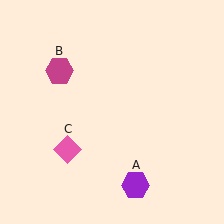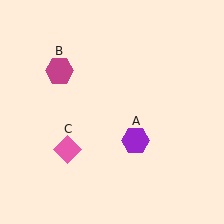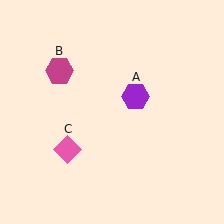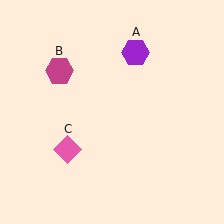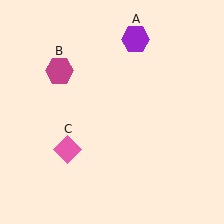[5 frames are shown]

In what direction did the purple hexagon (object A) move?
The purple hexagon (object A) moved up.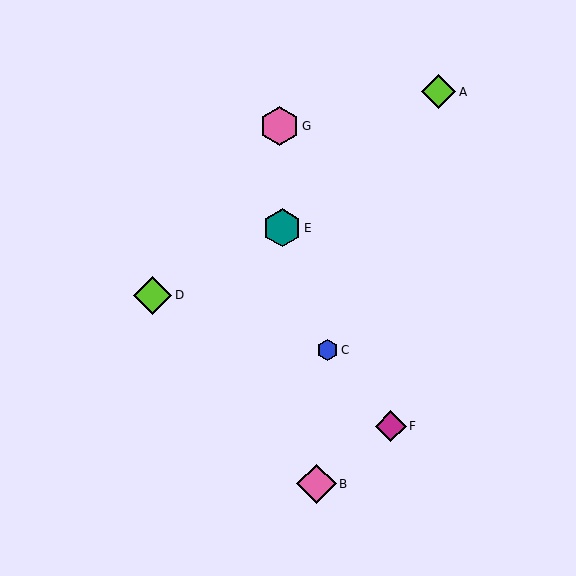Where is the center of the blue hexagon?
The center of the blue hexagon is at (328, 350).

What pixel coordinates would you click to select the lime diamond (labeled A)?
Click at (438, 92) to select the lime diamond A.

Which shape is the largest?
The pink hexagon (labeled G) is the largest.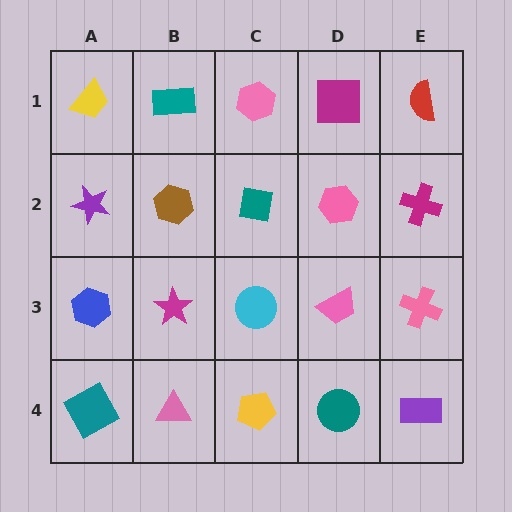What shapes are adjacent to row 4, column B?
A magenta star (row 3, column B), a teal square (row 4, column A), a yellow pentagon (row 4, column C).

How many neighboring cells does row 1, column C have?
3.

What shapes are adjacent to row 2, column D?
A magenta square (row 1, column D), a pink trapezoid (row 3, column D), a teal square (row 2, column C), a magenta cross (row 2, column E).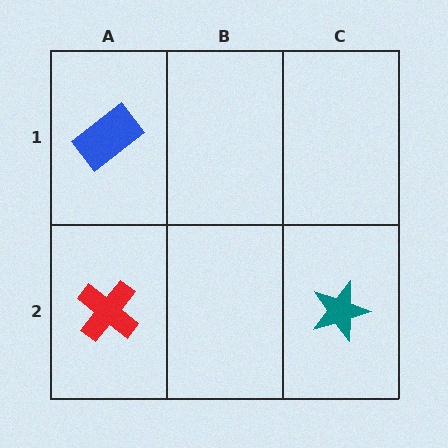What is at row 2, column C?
A teal star.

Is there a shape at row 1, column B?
No, that cell is empty.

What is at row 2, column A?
A red cross.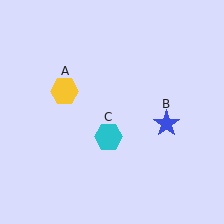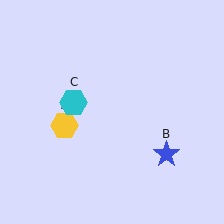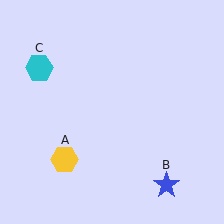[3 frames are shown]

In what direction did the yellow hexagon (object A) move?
The yellow hexagon (object A) moved down.